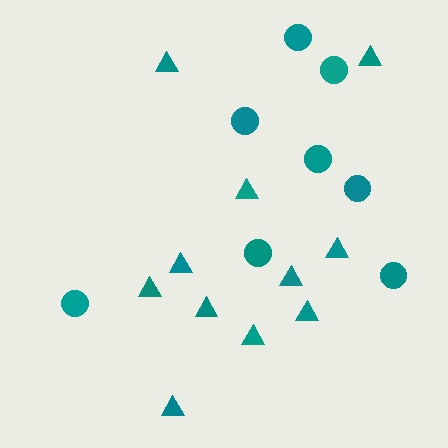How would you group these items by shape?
There are 2 groups: one group of circles (8) and one group of triangles (11).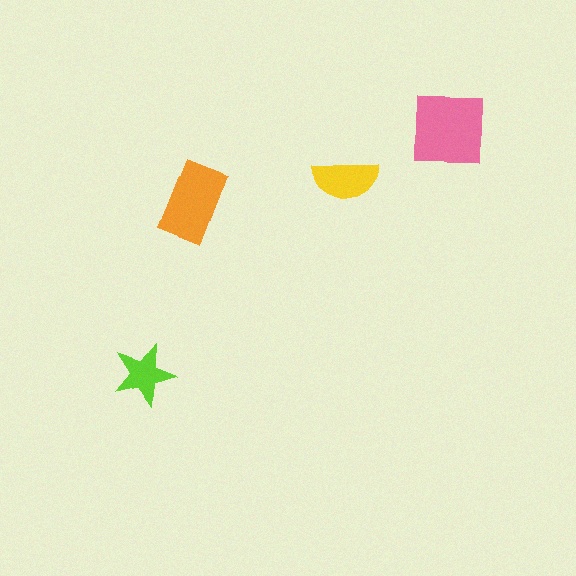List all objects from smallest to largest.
The lime star, the yellow semicircle, the orange rectangle, the pink square.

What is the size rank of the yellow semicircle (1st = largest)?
3rd.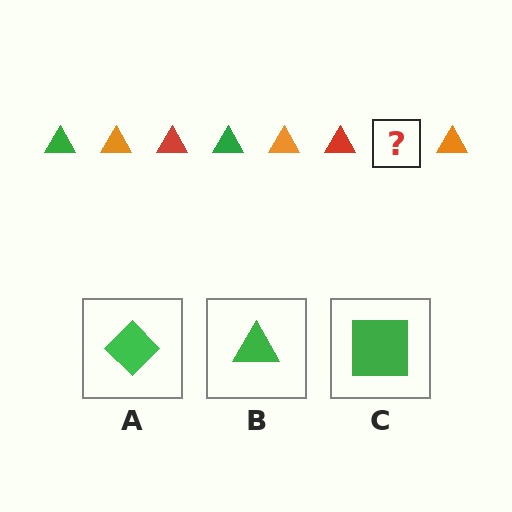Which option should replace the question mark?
Option B.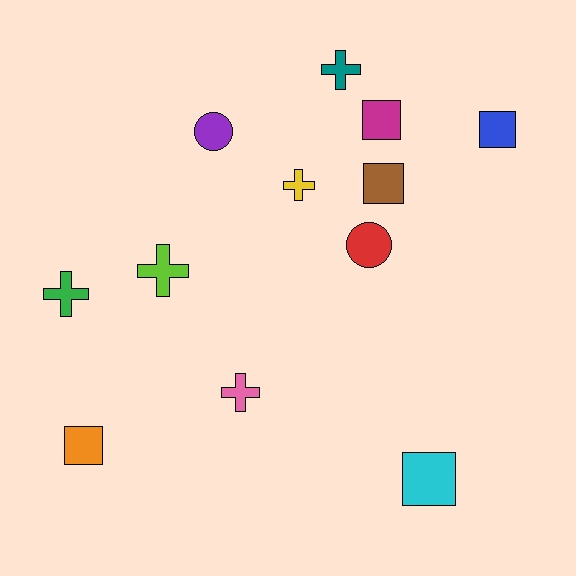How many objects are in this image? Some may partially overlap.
There are 12 objects.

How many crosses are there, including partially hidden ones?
There are 5 crosses.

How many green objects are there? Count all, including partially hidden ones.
There is 1 green object.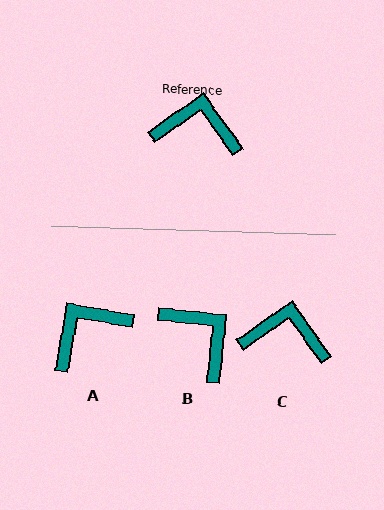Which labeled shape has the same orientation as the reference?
C.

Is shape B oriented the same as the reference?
No, it is off by about 41 degrees.